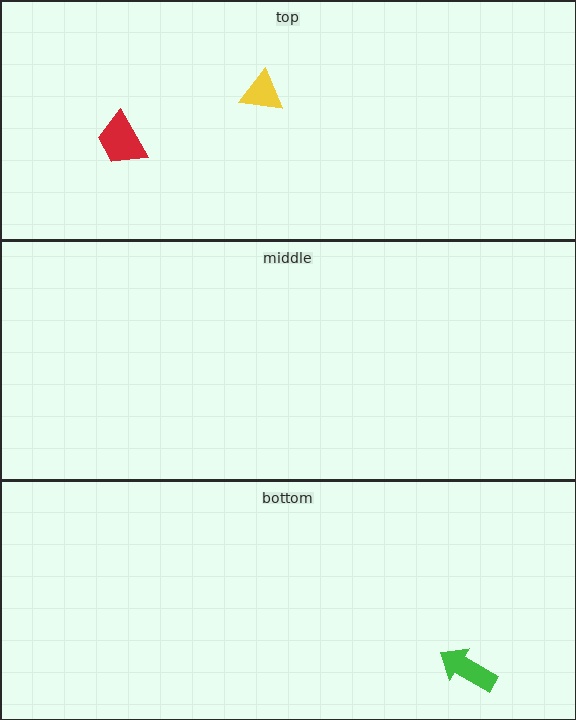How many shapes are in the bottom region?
1.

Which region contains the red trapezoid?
The top region.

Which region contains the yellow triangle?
The top region.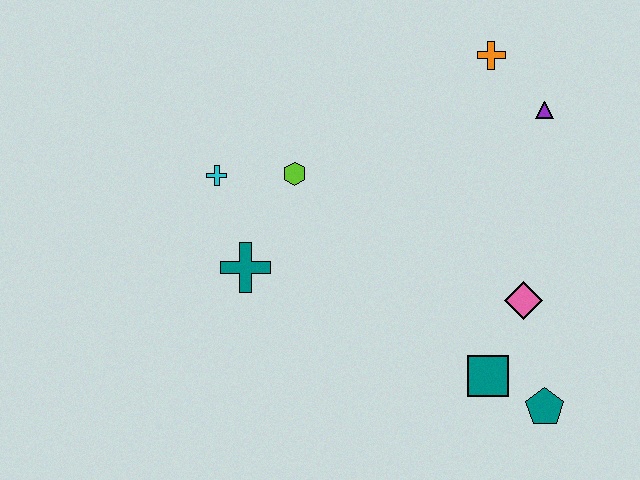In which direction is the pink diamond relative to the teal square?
The pink diamond is above the teal square.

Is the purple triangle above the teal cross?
Yes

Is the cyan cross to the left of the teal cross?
Yes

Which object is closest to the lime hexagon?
The cyan cross is closest to the lime hexagon.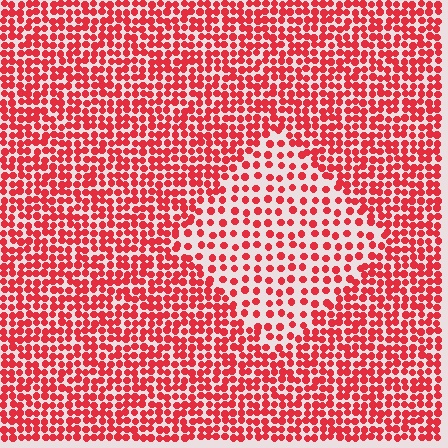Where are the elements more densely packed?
The elements are more densely packed outside the diamond boundary.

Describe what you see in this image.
The image contains small red elements arranged at two different densities. A diamond-shaped region is visible where the elements are less densely packed than the surrounding area.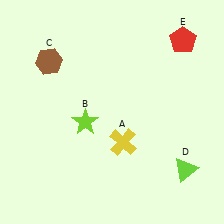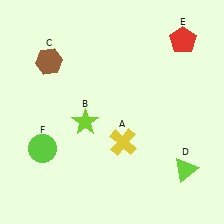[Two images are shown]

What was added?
A lime circle (F) was added in Image 2.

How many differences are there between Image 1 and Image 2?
There is 1 difference between the two images.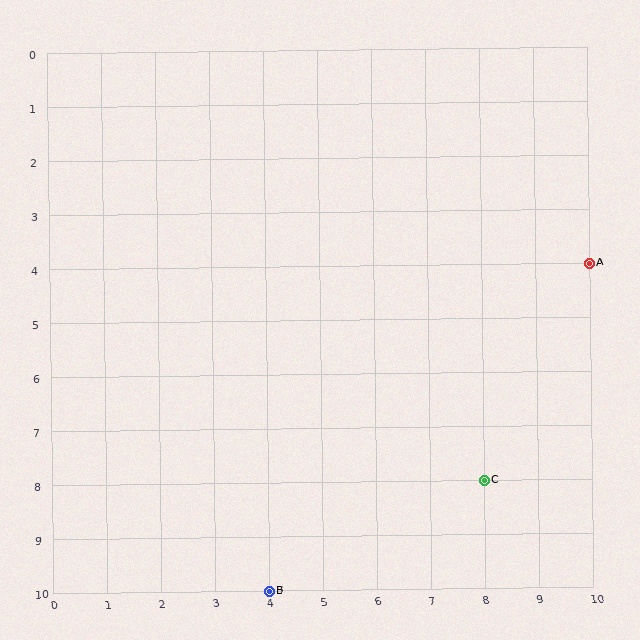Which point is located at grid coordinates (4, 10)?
Point B is at (4, 10).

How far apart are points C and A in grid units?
Points C and A are 2 columns and 4 rows apart (about 4.5 grid units diagonally).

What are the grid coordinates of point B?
Point B is at grid coordinates (4, 10).